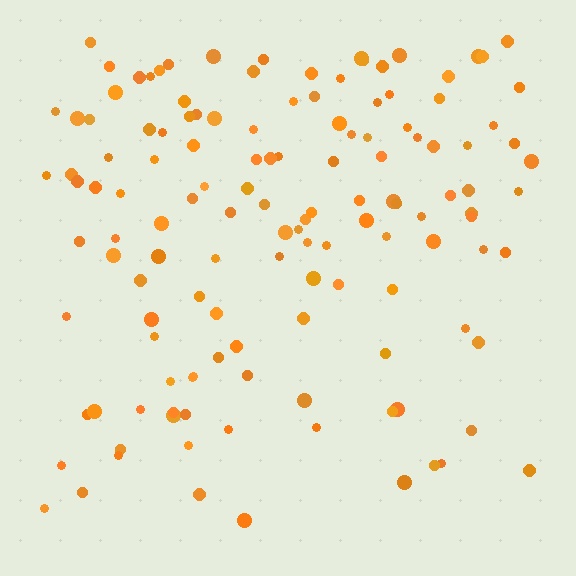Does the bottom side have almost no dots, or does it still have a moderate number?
Still a moderate number, just noticeably fewer than the top.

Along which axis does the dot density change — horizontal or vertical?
Vertical.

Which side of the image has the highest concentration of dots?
The top.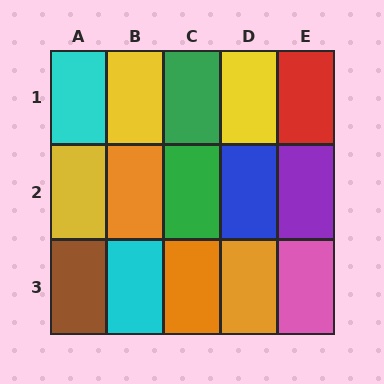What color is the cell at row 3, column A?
Brown.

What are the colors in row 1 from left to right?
Cyan, yellow, green, yellow, red.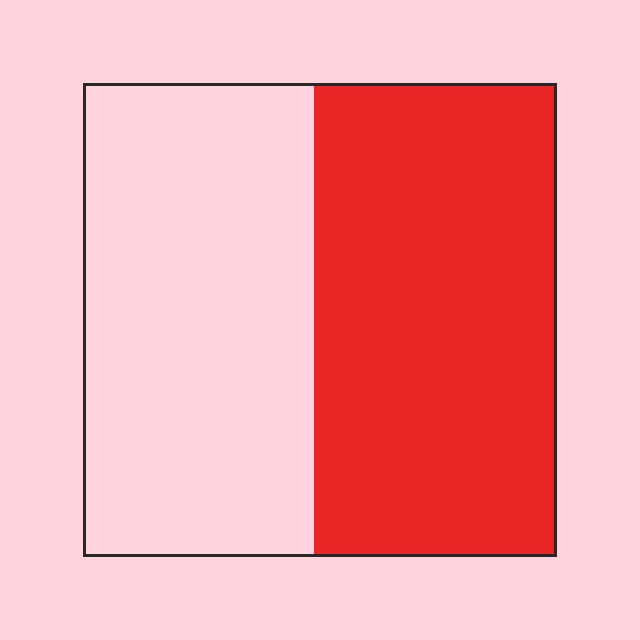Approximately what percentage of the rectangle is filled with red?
Approximately 50%.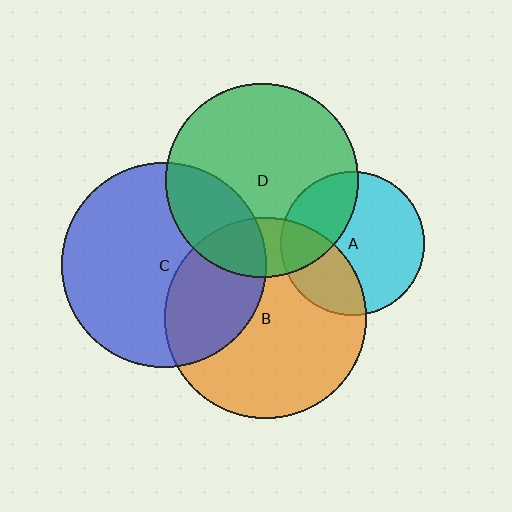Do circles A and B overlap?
Yes.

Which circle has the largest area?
Circle C (blue).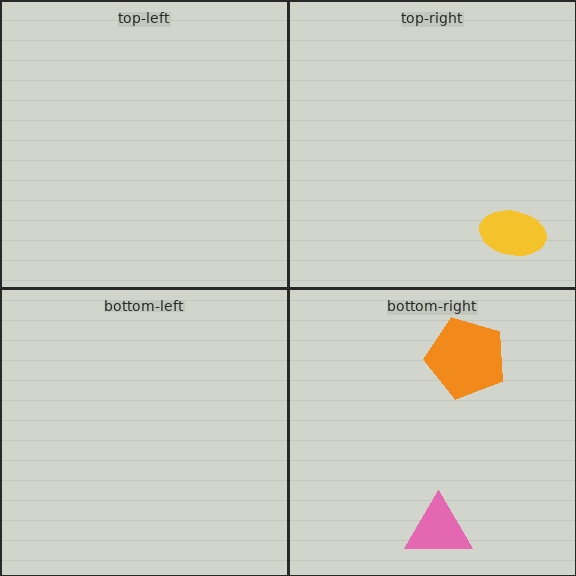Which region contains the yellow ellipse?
The top-right region.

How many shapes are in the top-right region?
1.